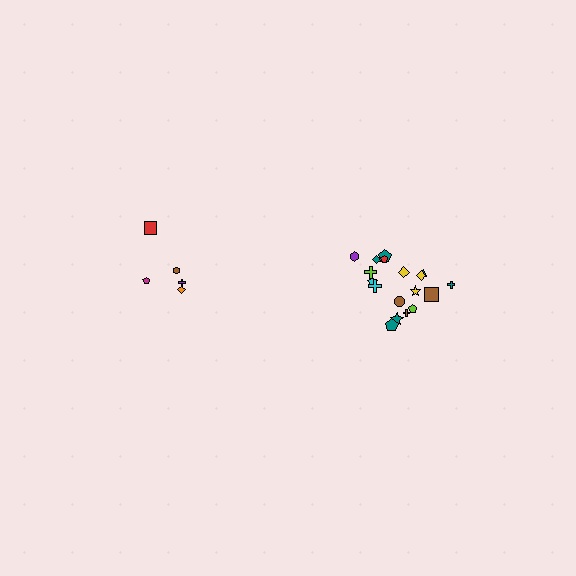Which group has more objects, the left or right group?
The right group.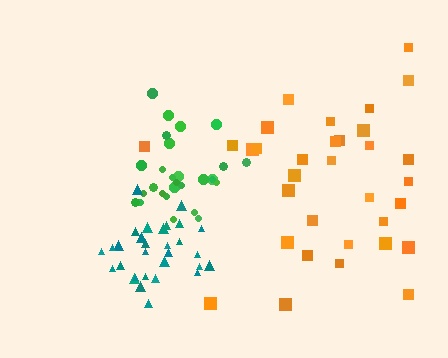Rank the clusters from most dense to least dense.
teal, green, orange.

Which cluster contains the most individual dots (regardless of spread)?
Orange (33).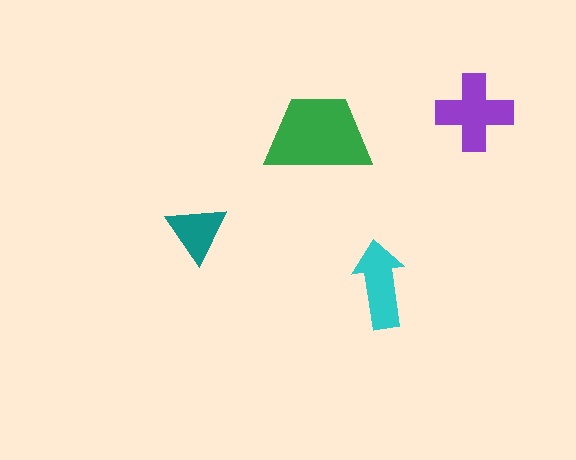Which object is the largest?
The green trapezoid.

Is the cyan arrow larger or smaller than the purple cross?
Smaller.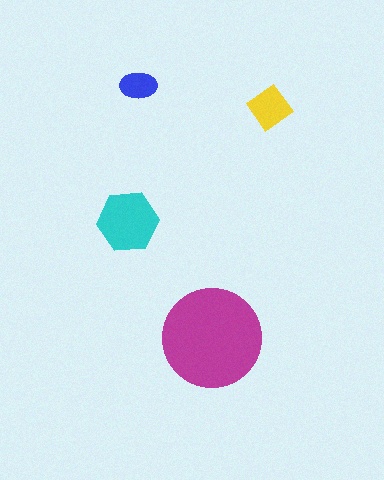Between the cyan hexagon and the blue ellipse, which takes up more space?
The cyan hexagon.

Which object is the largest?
The magenta circle.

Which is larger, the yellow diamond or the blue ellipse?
The yellow diamond.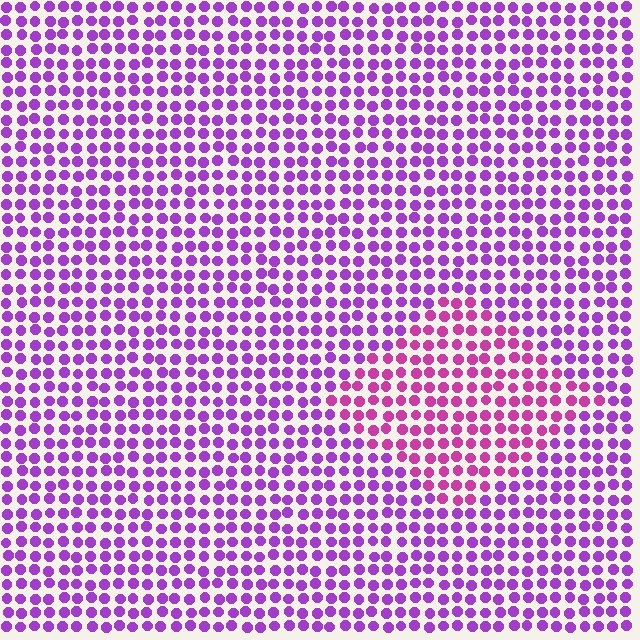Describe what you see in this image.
The image is filled with small purple elements in a uniform arrangement. A diamond-shaped region is visible where the elements are tinted to a slightly different hue, forming a subtle color boundary.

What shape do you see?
I see a diamond.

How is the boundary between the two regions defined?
The boundary is defined purely by a slight shift in hue (about 32 degrees). Spacing, size, and orientation are identical on both sides.